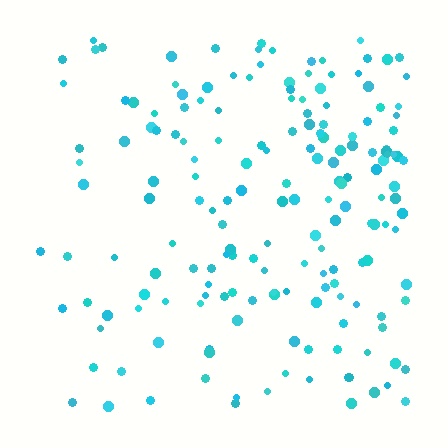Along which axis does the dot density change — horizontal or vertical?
Horizontal.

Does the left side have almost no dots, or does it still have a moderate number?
Still a moderate number, just noticeably fewer than the right.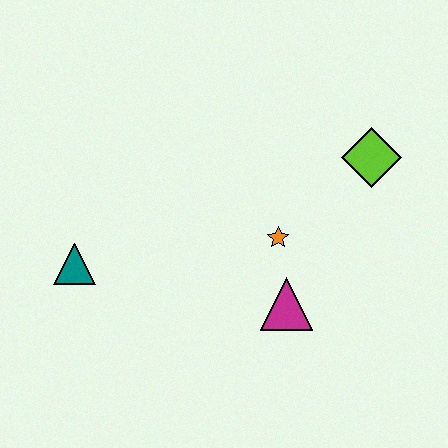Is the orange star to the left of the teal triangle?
No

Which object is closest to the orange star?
The magenta triangle is closest to the orange star.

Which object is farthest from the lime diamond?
The teal triangle is farthest from the lime diamond.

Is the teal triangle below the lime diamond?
Yes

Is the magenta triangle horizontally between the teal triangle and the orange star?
No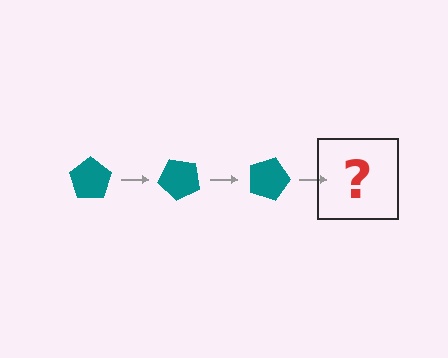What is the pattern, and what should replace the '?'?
The pattern is that the pentagon rotates 45 degrees each step. The '?' should be a teal pentagon rotated 135 degrees.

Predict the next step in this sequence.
The next step is a teal pentagon rotated 135 degrees.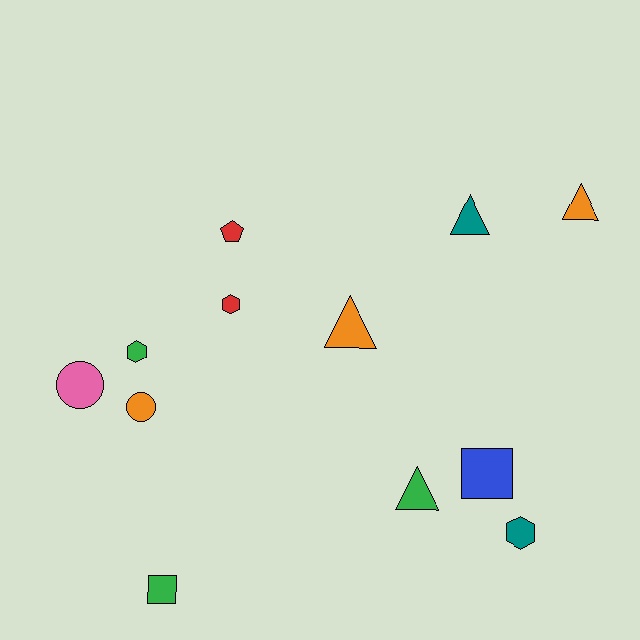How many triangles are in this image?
There are 4 triangles.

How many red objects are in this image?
There are 2 red objects.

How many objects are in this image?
There are 12 objects.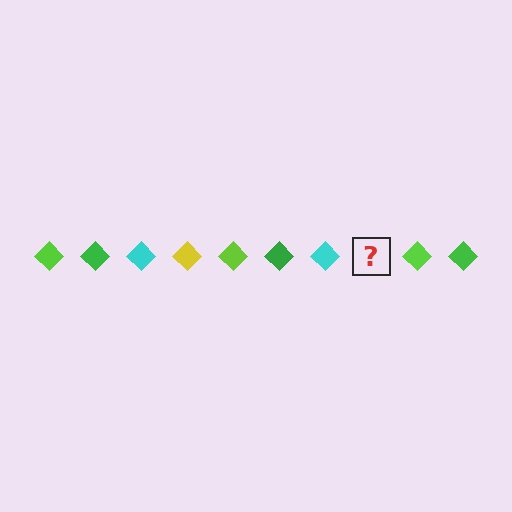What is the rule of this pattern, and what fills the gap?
The rule is that the pattern cycles through lime, green, cyan, yellow diamonds. The gap should be filled with a yellow diamond.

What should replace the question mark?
The question mark should be replaced with a yellow diamond.